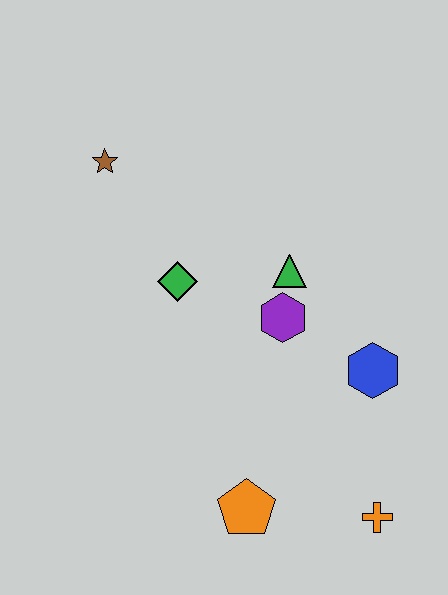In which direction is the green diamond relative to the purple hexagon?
The green diamond is to the left of the purple hexagon.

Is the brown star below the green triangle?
No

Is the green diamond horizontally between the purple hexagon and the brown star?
Yes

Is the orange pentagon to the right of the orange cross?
No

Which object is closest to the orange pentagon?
The orange cross is closest to the orange pentagon.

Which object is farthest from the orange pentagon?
The brown star is farthest from the orange pentagon.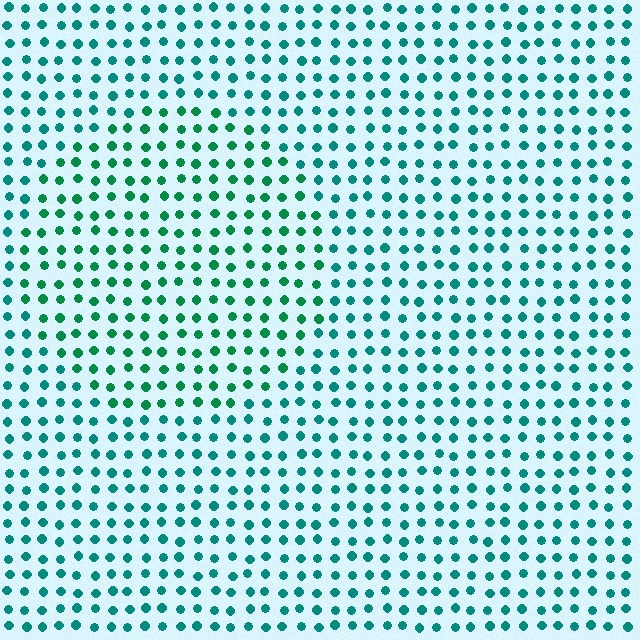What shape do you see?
I see a circle.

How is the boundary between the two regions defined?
The boundary is defined purely by a slight shift in hue (about 25 degrees). Spacing, size, and orientation are identical on both sides.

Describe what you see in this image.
The image is filled with small teal elements in a uniform arrangement. A circle-shaped region is visible where the elements are tinted to a slightly different hue, forming a subtle color boundary.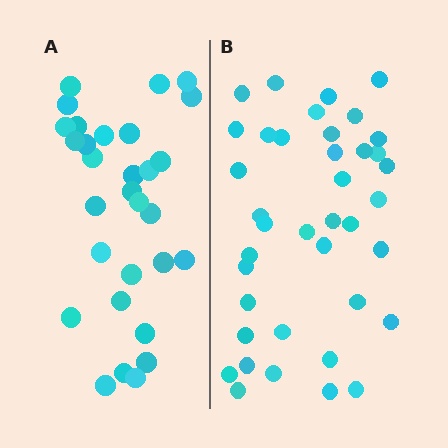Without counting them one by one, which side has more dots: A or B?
Region B (the right region) has more dots.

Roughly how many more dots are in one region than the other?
Region B has roughly 8 or so more dots than region A.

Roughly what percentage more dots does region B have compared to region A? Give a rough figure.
About 30% more.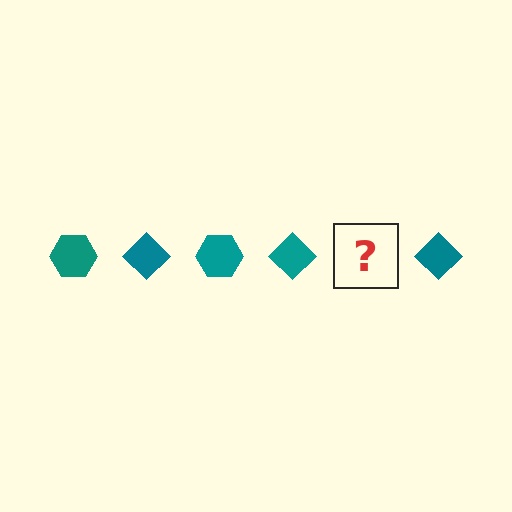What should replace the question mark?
The question mark should be replaced with a teal hexagon.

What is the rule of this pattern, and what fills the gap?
The rule is that the pattern cycles through hexagon, diamond shapes in teal. The gap should be filled with a teal hexagon.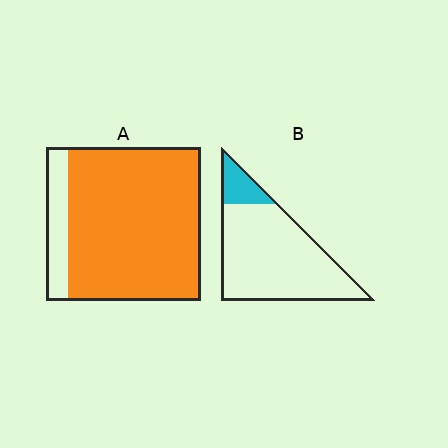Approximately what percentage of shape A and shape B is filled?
A is approximately 85% and B is approximately 15%.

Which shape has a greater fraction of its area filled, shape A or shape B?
Shape A.